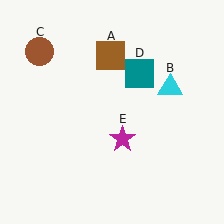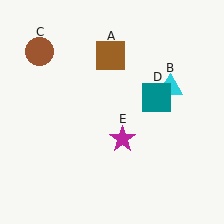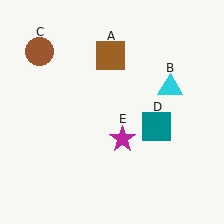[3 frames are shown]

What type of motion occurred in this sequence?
The teal square (object D) rotated clockwise around the center of the scene.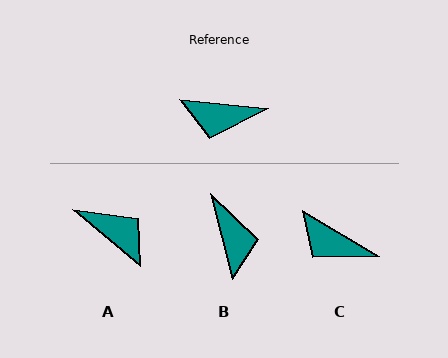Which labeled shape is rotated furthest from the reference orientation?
A, about 146 degrees away.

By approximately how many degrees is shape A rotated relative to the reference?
Approximately 146 degrees counter-clockwise.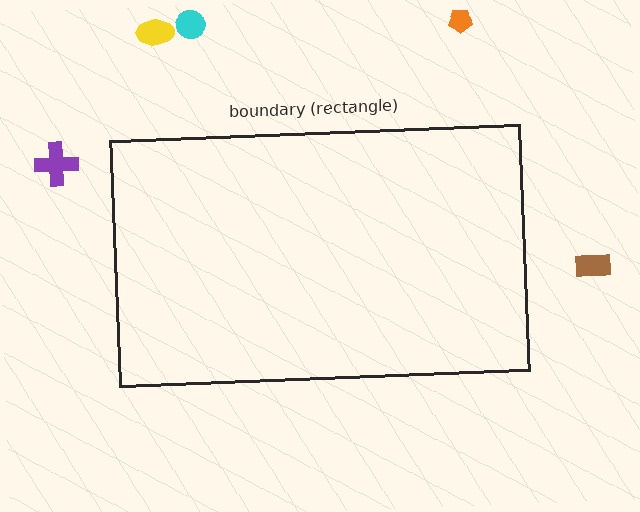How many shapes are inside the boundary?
0 inside, 5 outside.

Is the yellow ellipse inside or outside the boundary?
Outside.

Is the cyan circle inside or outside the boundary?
Outside.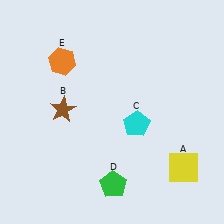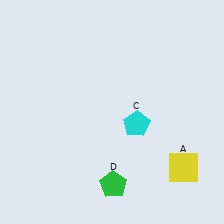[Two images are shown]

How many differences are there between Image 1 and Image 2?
There are 2 differences between the two images.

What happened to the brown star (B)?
The brown star (B) was removed in Image 2. It was in the top-left area of Image 1.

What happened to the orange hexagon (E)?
The orange hexagon (E) was removed in Image 2. It was in the top-left area of Image 1.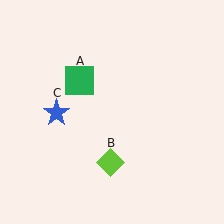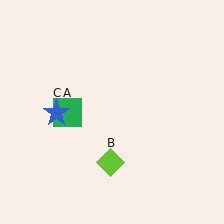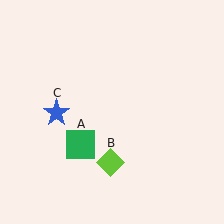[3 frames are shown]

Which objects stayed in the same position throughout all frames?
Lime diamond (object B) and blue star (object C) remained stationary.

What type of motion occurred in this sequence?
The green square (object A) rotated counterclockwise around the center of the scene.